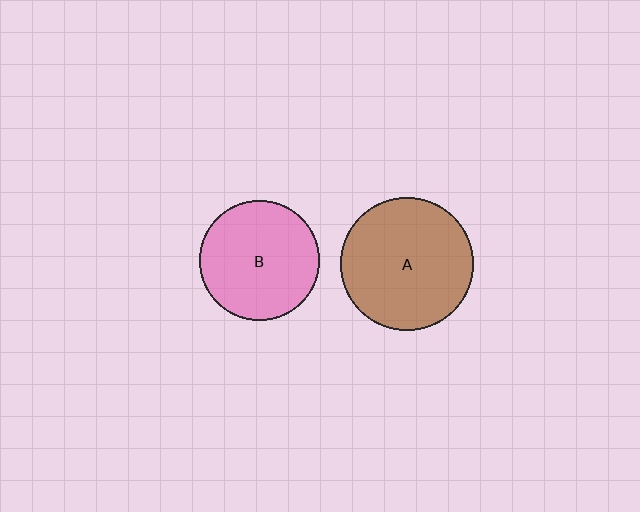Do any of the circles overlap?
No, none of the circles overlap.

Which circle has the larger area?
Circle A (brown).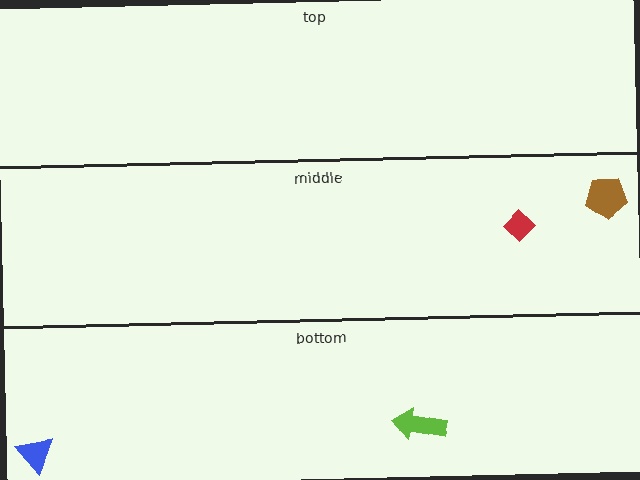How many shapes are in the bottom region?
2.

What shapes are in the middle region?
The red diamond, the brown pentagon.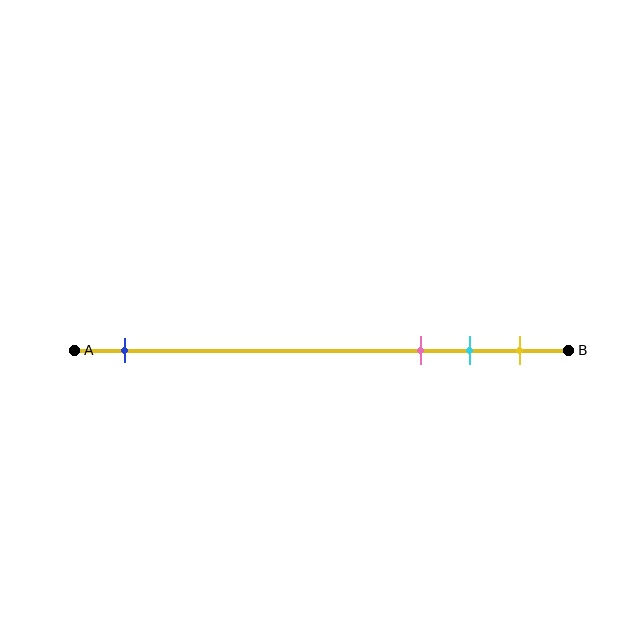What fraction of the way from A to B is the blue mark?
The blue mark is approximately 10% (0.1) of the way from A to B.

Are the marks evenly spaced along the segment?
No, the marks are not evenly spaced.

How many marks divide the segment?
There are 4 marks dividing the segment.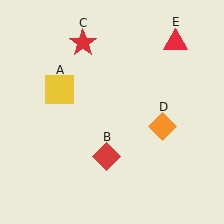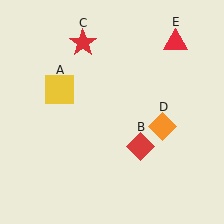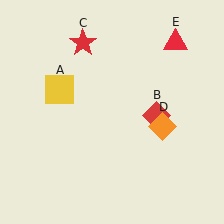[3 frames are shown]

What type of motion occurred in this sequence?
The red diamond (object B) rotated counterclockwise around the center of the scene.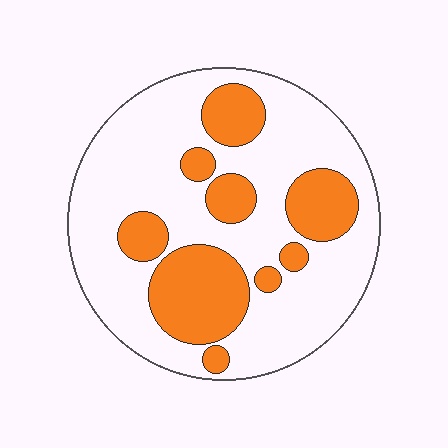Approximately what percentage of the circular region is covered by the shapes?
Approximately 30%.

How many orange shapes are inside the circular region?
9.